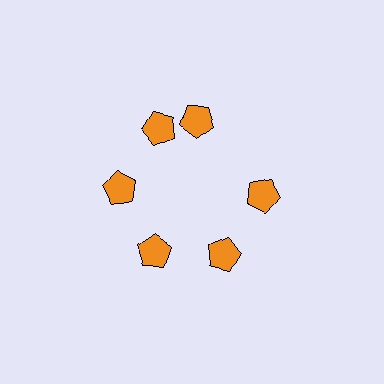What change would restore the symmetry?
The symmetry would be restored by rotating it back into even spacing with its neighbors so that all 6 pentagons sit at equal angles and equal distance from the center.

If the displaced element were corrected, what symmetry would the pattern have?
It would have 6-fold rotational symmetry — the pattern would map onto itself every 60 degrees.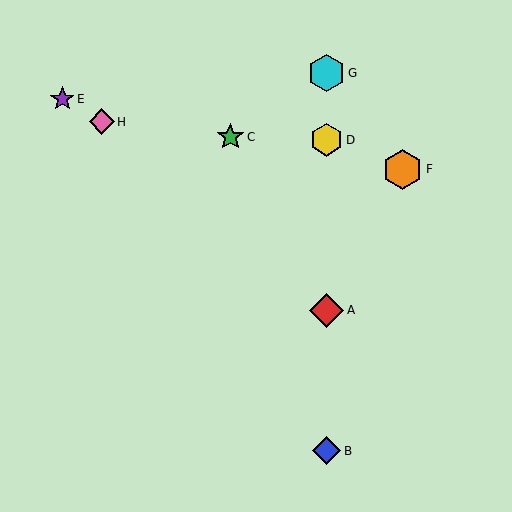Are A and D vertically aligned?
Yes, both are at x≈327.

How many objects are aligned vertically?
4 objects (A, B, D, G) are aligned vertically.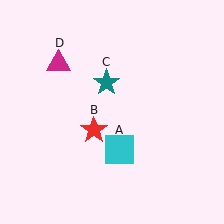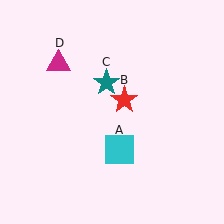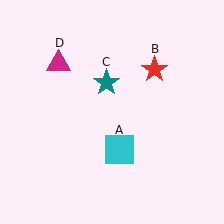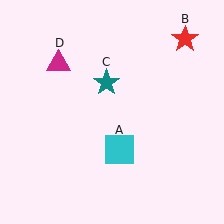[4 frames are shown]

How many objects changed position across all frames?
1 object changed position: red star (object B).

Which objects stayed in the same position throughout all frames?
Cyan square (object A) and teal star (object C) and magenta triangle (object D) remained stationary.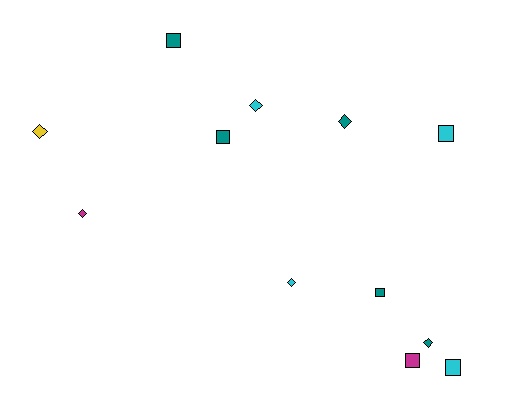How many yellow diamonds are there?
There is 1 yellow diamond.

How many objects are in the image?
There are 12 objects.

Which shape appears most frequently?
Square, with 6 objects.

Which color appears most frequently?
Teal, with 5 objects.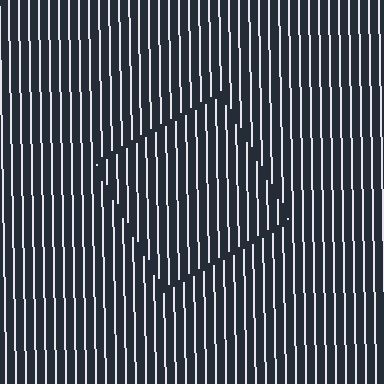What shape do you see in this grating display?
An illusory square. The interior of the shape contains the same grating, shifted by half a period — the contour is defined by the phase discontinuity where line-ends from the inner and outer gratings abut.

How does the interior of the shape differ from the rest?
The interior of the shape contains the same grating, shifted by half a period — the contour is defined by the phase discontinuity where line-ends from the inner and outer gratings abut.